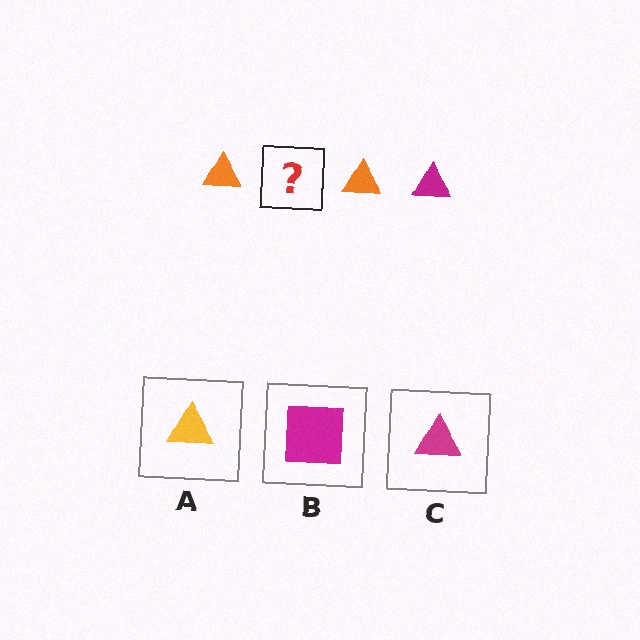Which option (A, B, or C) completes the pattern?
C.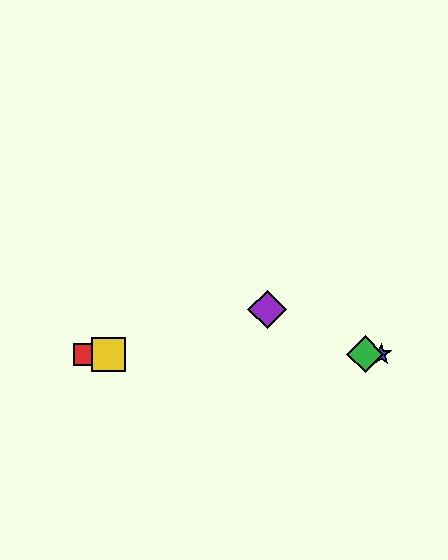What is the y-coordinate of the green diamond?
The green diamond is at y≈354.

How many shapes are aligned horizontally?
4 shapes (the red square, the blue star, the green diamond, the yellow square) are aligned horizontally.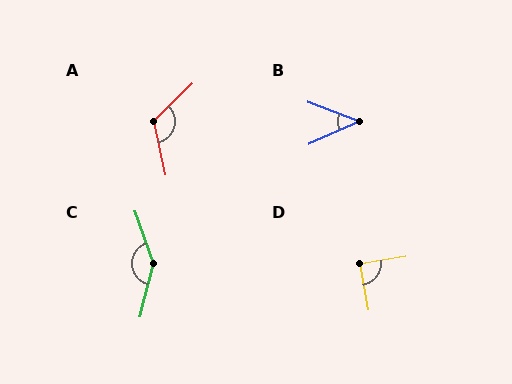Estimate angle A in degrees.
Approximately 122 degrees.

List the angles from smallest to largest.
B (44°), D (90°), A (122°), C (146°).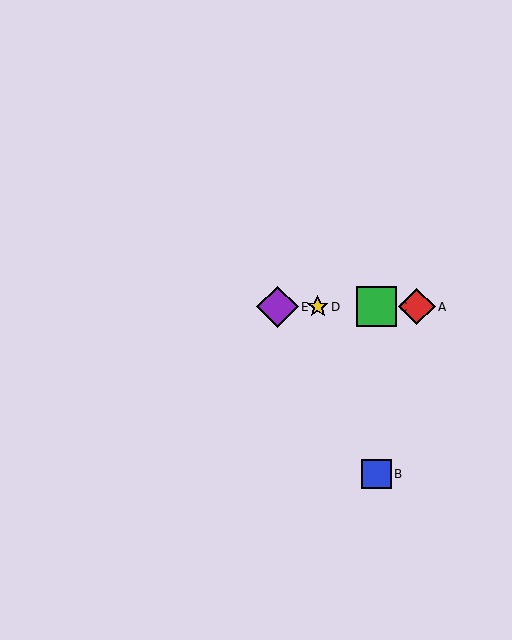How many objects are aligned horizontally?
4 objects (A, C, D, E) are aligned horizontally.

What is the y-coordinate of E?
Object E is at y≈307.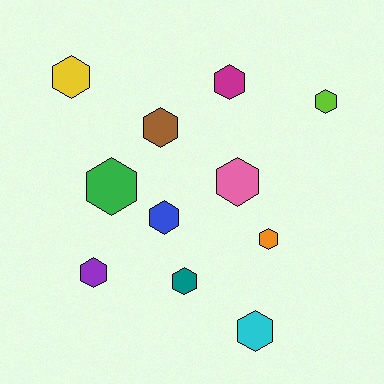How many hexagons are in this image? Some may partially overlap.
There are 11 hexagons.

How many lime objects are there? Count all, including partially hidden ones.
There is 1 lime object.